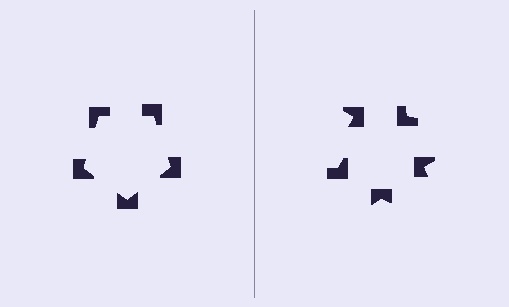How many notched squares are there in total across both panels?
10 — 5 on each side.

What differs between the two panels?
The notched squares are positioned identically on both sides; only the wedge orientations differ. On the left they align to a pentagon; on the right they are misaligned.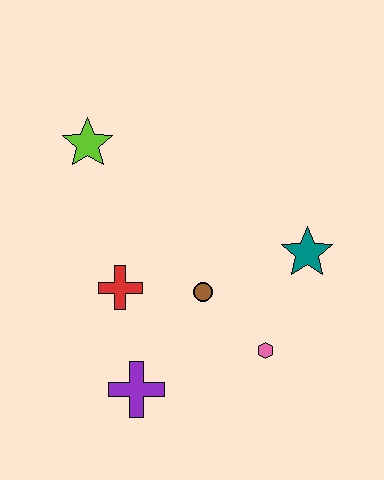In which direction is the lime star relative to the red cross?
The lime star is above the red cross.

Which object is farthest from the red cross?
The teal star is farthest from the red cross.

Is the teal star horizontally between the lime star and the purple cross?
No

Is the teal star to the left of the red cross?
No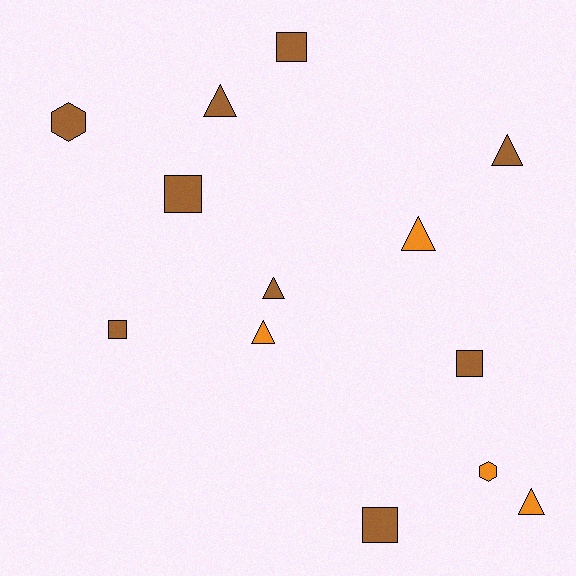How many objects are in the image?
There are 13 objects.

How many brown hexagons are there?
There is 1 brown hexagon.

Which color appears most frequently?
Brown, with 9 objects.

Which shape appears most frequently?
Triangle, with 6 objects.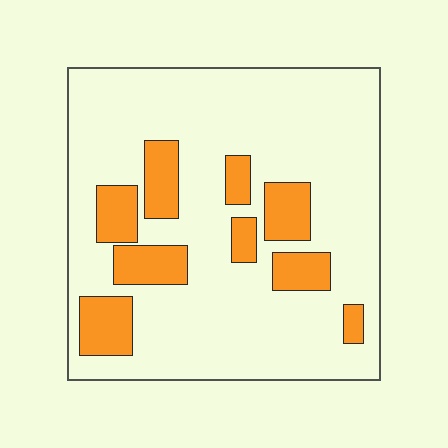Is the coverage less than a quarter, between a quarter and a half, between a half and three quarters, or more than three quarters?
Less than a quarter.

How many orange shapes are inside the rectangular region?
9.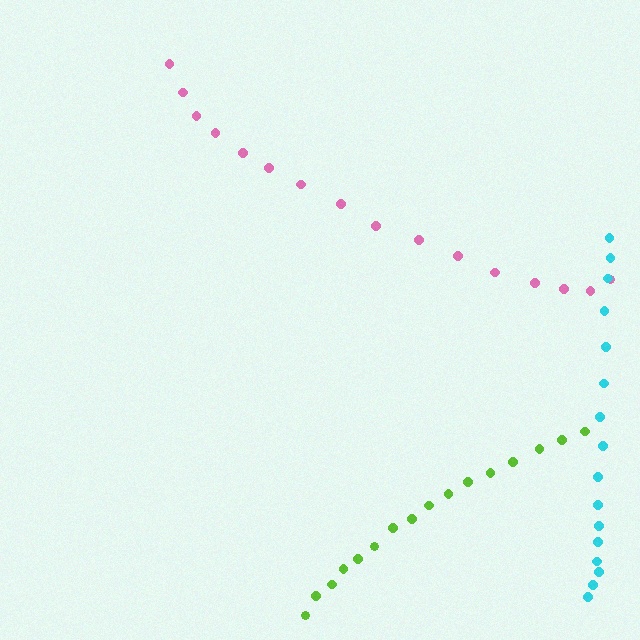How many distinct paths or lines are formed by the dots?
There are 3 distinct paths.